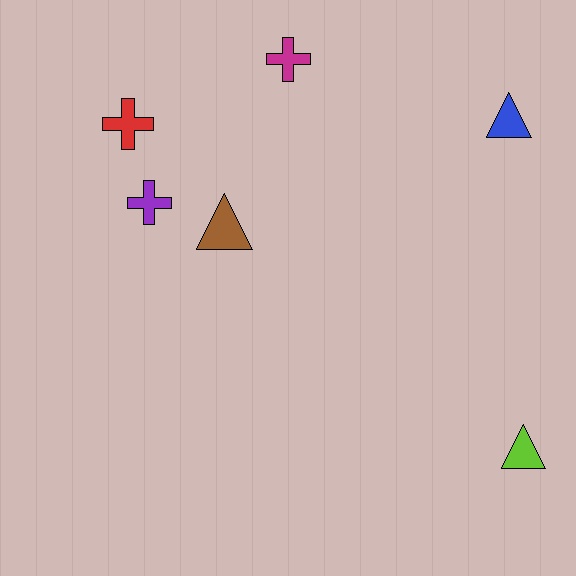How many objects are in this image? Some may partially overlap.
There are 6 objects.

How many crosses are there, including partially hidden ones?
There are 3 crosses.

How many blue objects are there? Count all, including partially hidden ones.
There is 1 blue object.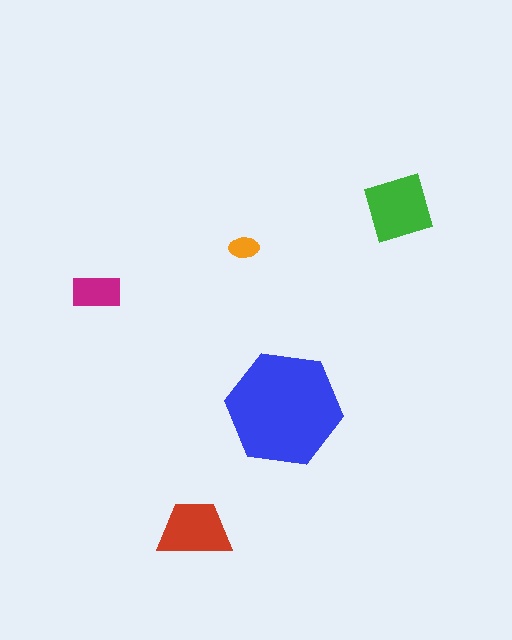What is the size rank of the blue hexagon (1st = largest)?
1st.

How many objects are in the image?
There are 5 objects in the image.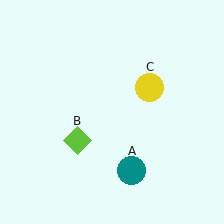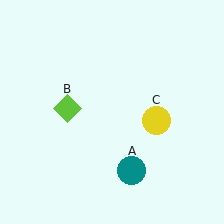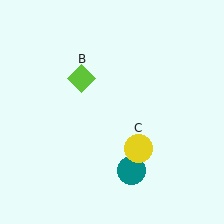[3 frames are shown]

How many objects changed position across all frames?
2 objects changed position: lime diamond (object B), yellow circle (object C).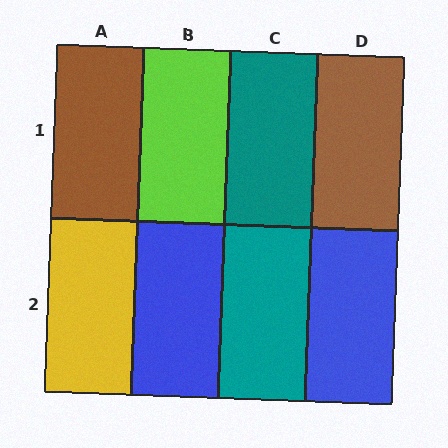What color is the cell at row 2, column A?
Yellow.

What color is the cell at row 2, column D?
Blue.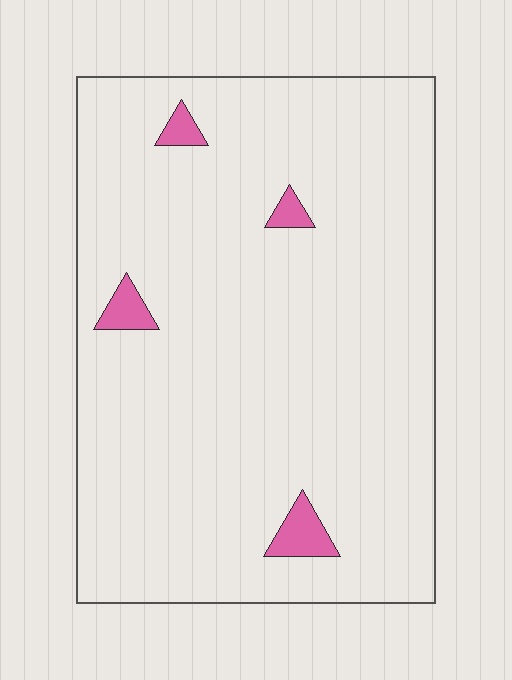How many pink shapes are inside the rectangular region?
4.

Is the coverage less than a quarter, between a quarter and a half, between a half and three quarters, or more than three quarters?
Less than a quarter.